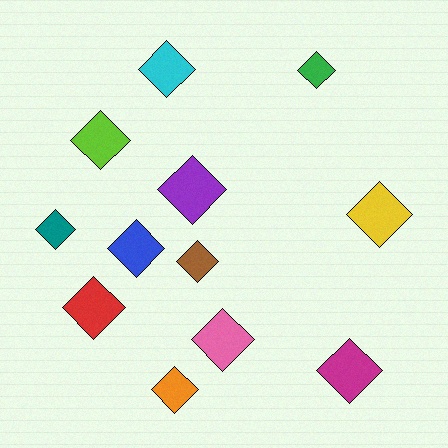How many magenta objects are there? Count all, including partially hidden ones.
There is 1 magenta object.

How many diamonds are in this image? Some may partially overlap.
There are 12 diamonds.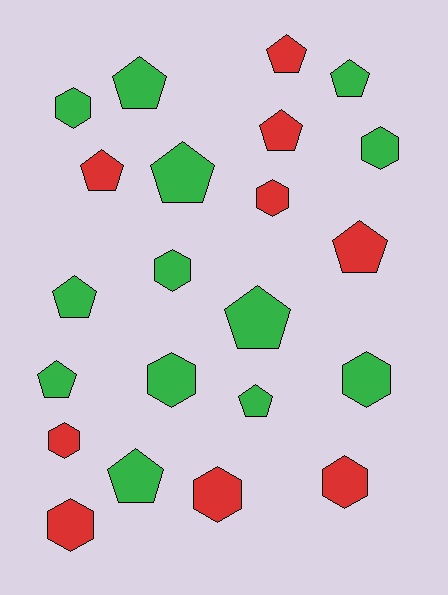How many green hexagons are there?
There are 5 green hexagons.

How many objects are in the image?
There are 22 objects.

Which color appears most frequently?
Green, with 13 objects.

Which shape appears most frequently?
Pentagon, with 12 objects.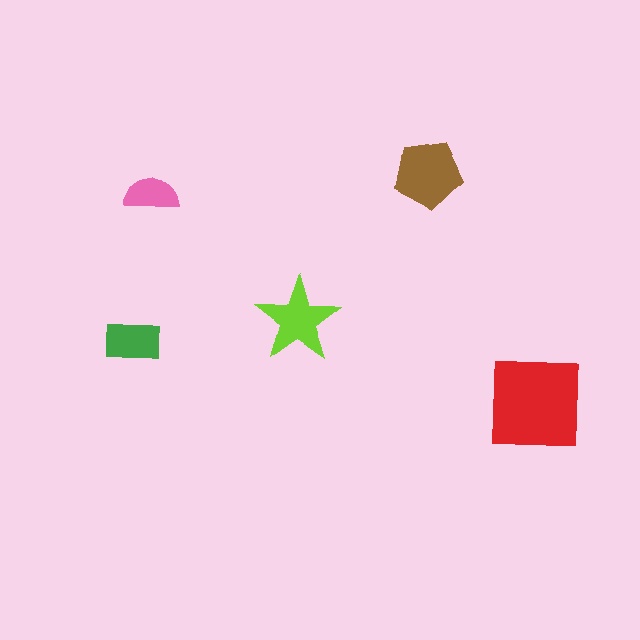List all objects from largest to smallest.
The red square, the brown pentagon, the lime star, the green rectangle, the pink semicircle.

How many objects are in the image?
There are 5 objects in the image.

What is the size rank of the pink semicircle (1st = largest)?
5th.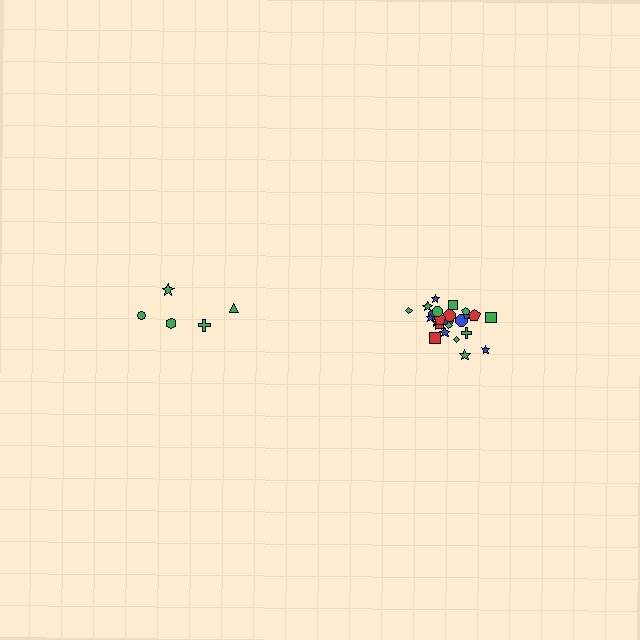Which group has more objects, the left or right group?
The right group.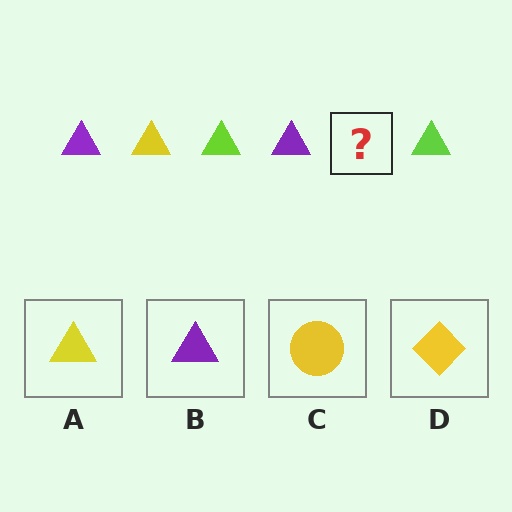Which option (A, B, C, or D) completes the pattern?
A.